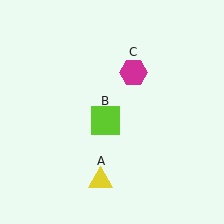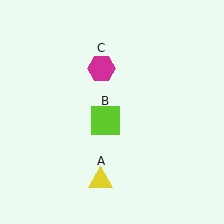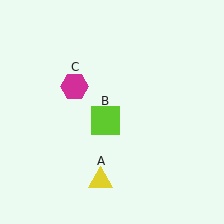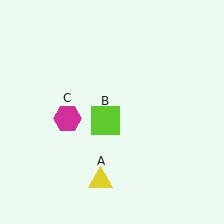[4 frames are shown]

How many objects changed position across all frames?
1 object changed position: magenta hexagon (object C).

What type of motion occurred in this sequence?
The magenta hexagon (object C) rotated counterclockwise around the center of the scene.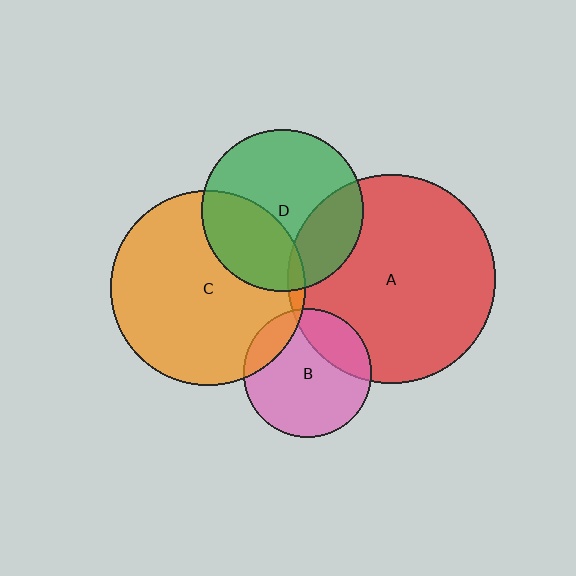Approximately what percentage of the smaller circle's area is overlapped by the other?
Approximately 25%.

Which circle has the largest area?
Circle A (red).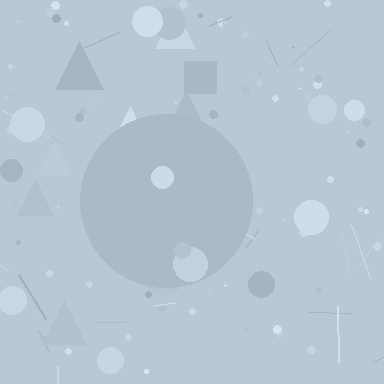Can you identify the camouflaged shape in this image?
The camouflaged shape is a circle.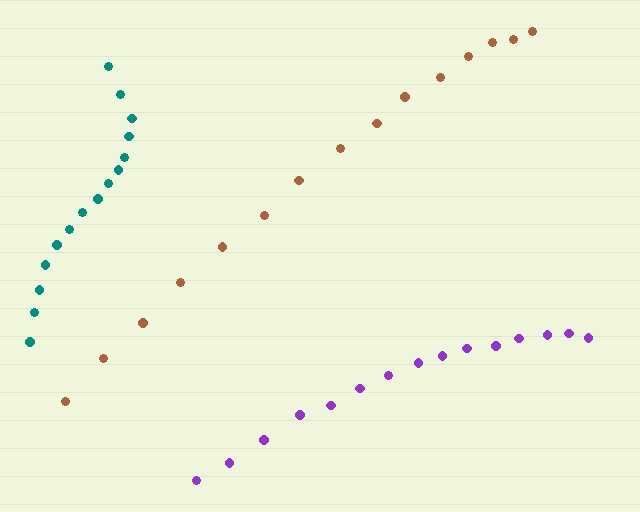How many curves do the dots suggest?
There are 3 distinct paths.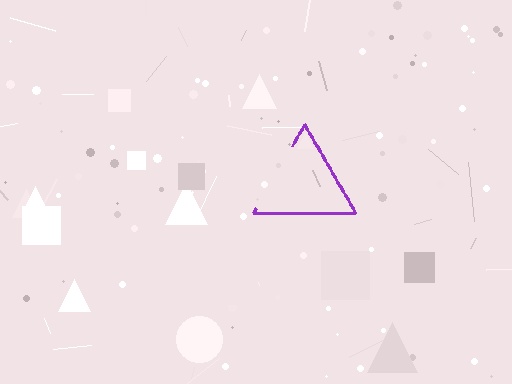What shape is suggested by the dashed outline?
The dashed outline suggests a triangle.